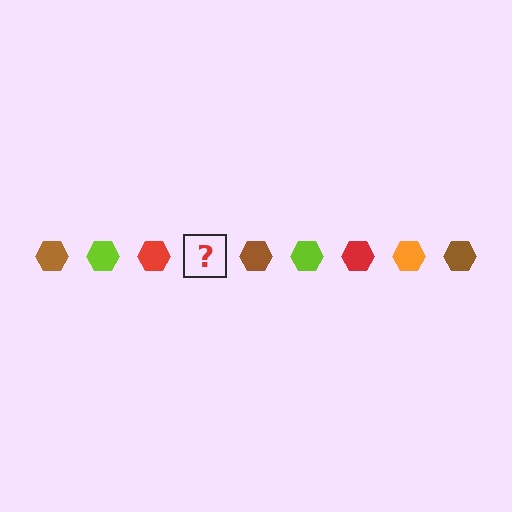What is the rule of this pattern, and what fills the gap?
The rule is that the pattern cycles through brown, lime, red, orange hexagons. The gap should be filled with an orange hexagon.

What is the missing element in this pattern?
The missing element is an orange hexagon.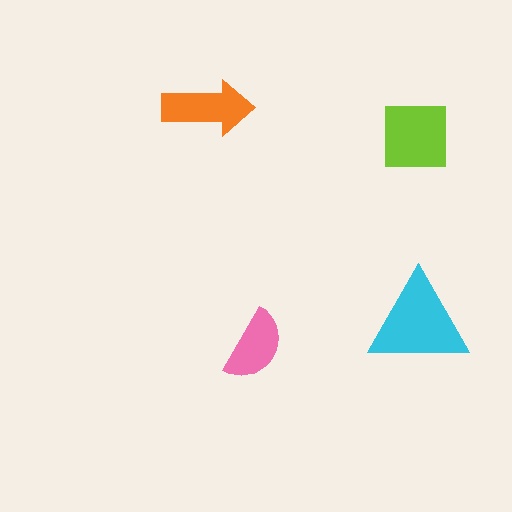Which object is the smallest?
The pink semicircle.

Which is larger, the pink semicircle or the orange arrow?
The orange arrow.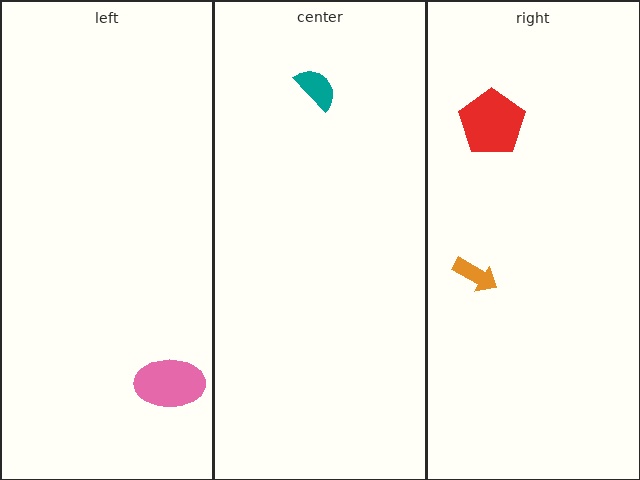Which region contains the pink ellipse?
The left region.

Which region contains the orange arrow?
The right region.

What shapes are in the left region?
The pink ellipse.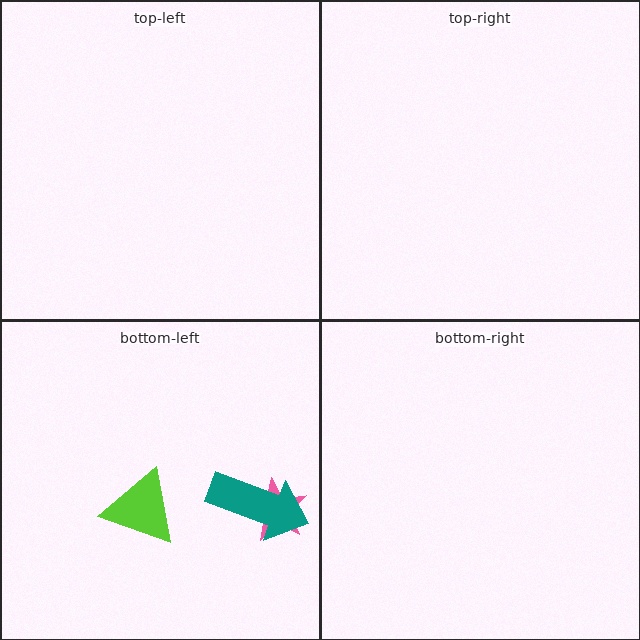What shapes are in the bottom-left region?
The pink star, the teal arrow, the lime triangle.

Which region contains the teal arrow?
The bottom-left region.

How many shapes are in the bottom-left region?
3.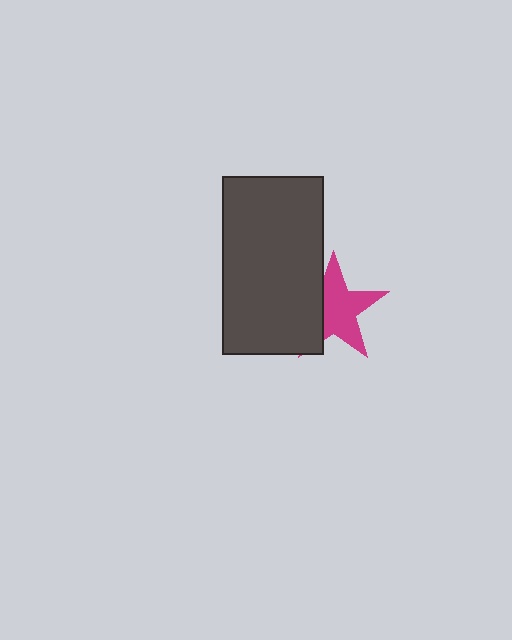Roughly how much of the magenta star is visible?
Most of it is visible (roughly 67%).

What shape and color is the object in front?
The object in front is a dark gray rectangle.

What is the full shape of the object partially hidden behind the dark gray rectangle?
The partially hidden object is a magenta star.